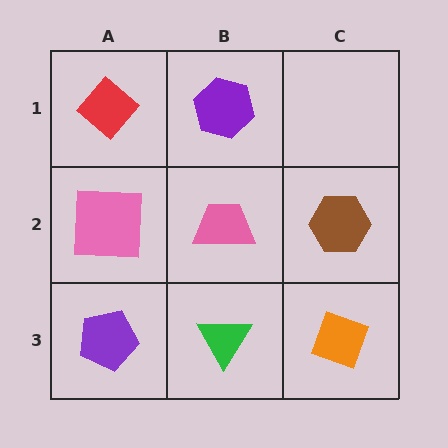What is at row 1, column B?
A purple hexagon.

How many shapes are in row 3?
3 shapes.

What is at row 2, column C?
A brown hexagon.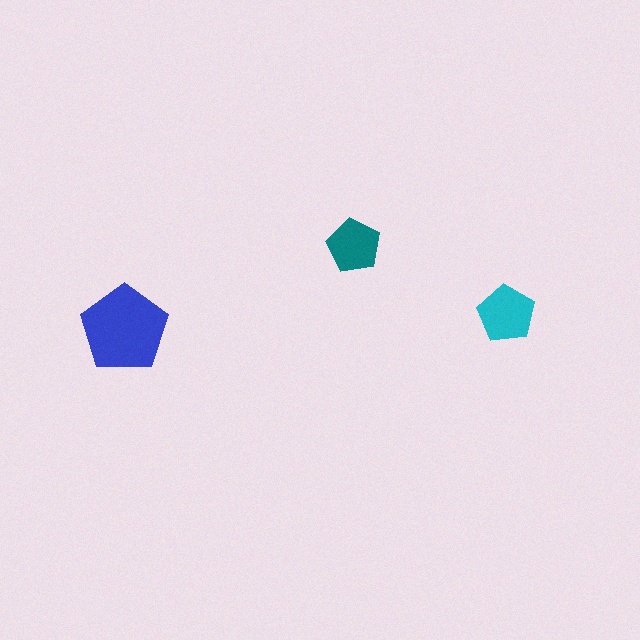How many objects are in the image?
There are 3 objects in the image.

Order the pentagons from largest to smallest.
the blue one, the cyan one, the teal one.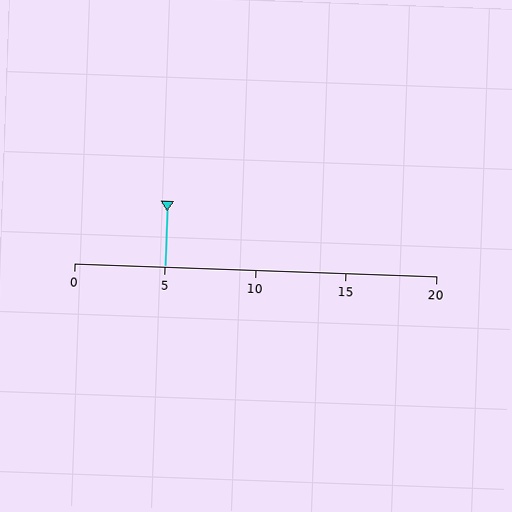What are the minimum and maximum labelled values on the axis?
The axis runs from 0 to 20.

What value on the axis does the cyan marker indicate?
The marker indicates approximately 5.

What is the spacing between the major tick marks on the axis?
The major ticks are spaced 5 apart.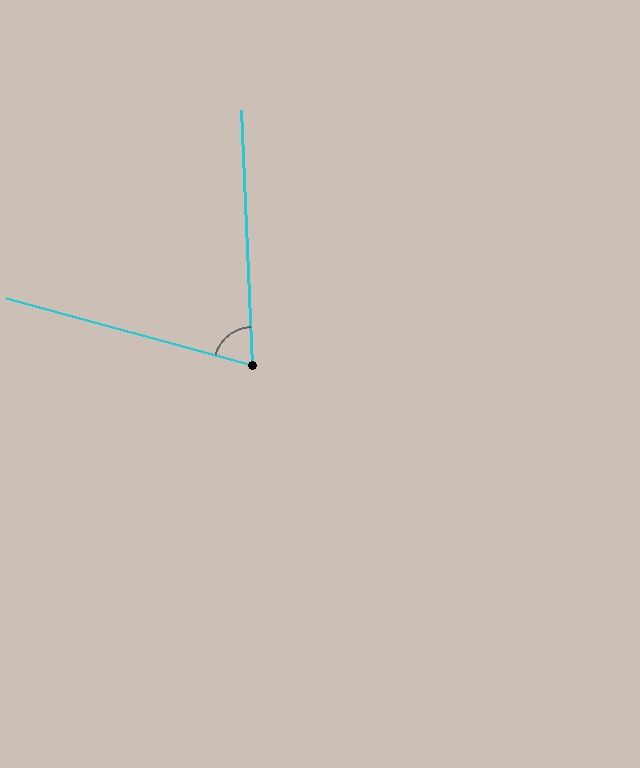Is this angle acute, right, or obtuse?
It is acute.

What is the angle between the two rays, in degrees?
Approximately 72 degrees.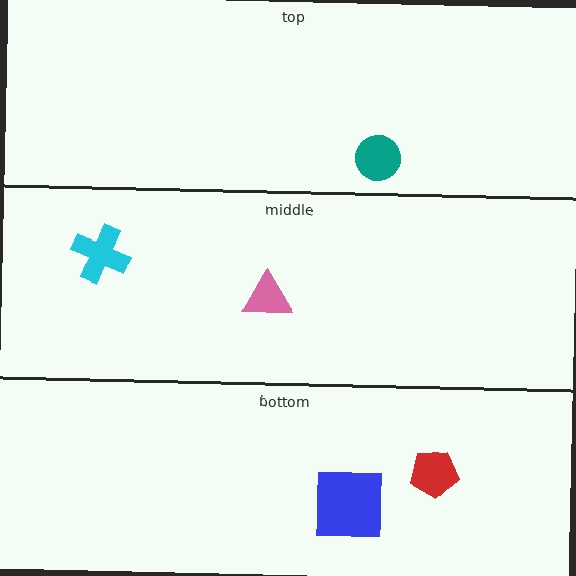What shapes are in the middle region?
The pink triangle, the cyan cross.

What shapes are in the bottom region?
The blue square, the red pentagon.